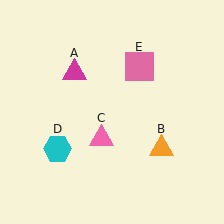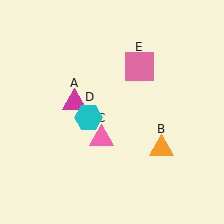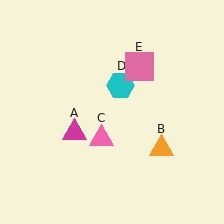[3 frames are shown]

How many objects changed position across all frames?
2 objects changed position: magenta triangle (object A), cyan hexagon (object D).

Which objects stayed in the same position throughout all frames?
Orange triangle (object B) and pink triangle (object C) and pink square (object E) remained stationary.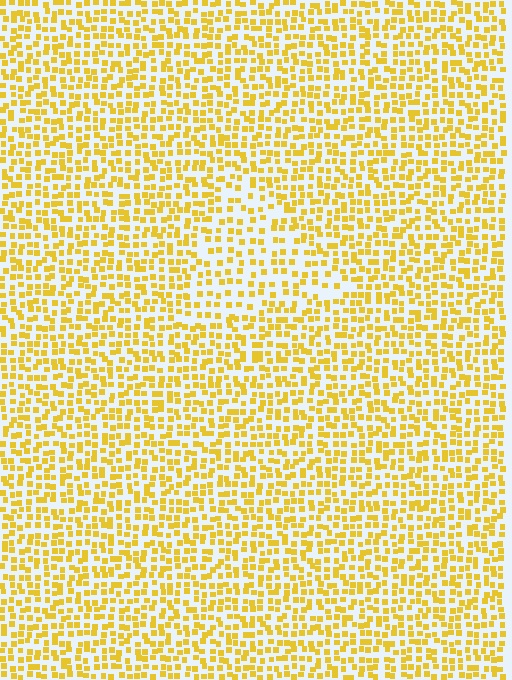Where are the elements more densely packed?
The elements are more densely packed outside the triangle boundary.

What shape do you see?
I see a triangle.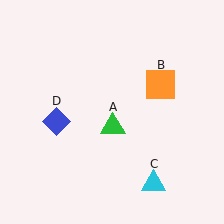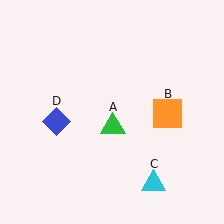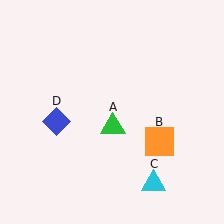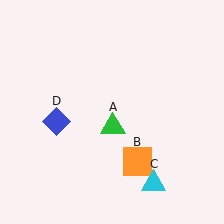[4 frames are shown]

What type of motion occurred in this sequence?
The orange square (object B) rotated clockwise around the center of the scene.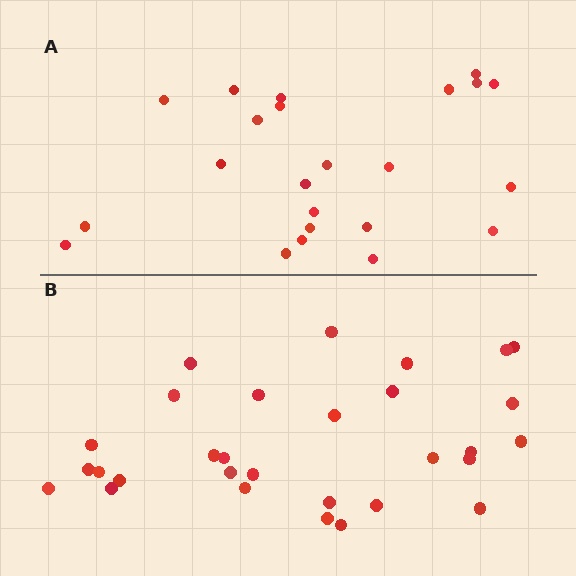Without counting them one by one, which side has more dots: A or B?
Region B (the bottom region) has more dots.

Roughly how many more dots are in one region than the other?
Region B has roughly 8 or so more dots than region A.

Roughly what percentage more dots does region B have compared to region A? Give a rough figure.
About 30% more.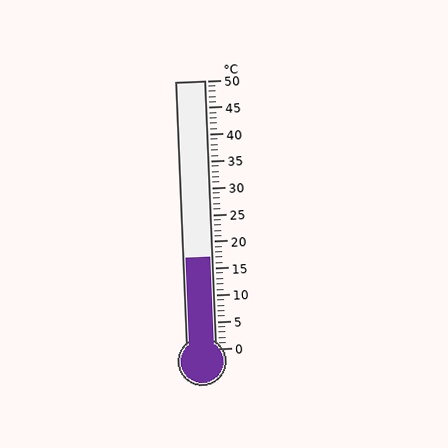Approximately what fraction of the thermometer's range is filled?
The thermometer is filled to approximately 35% of its range.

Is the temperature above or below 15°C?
The temperature is above 15°C.